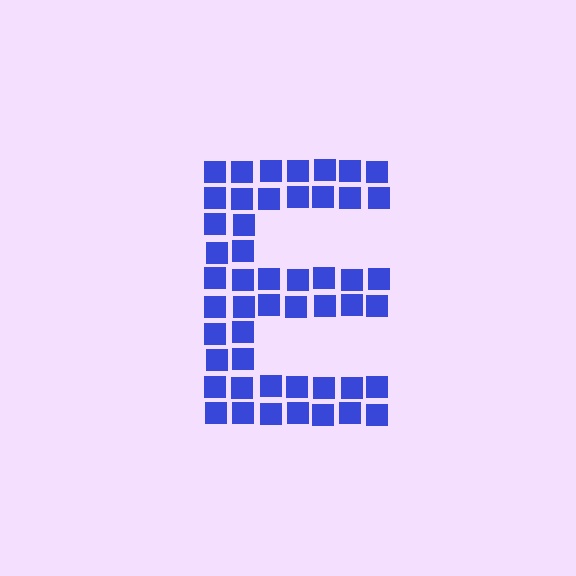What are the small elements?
The small elements are squares.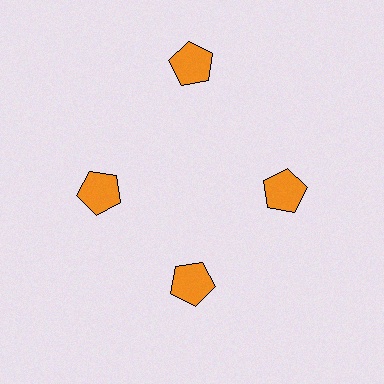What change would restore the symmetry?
The symmetry would be restored by moving it inward, back onto the ring so that all 4 pentagons sit at equal angles and equal distance from the center.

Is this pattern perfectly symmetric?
No. The 4 orange pentagons are arranged in a ring, but one element near the 12 o'clock position is pushed outward from the center, breaking the 4-fold rotational symmetry.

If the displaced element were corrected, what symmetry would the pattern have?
It would have 4-fold rotational symmetry — the pattern would map onto itself every 90 degrees.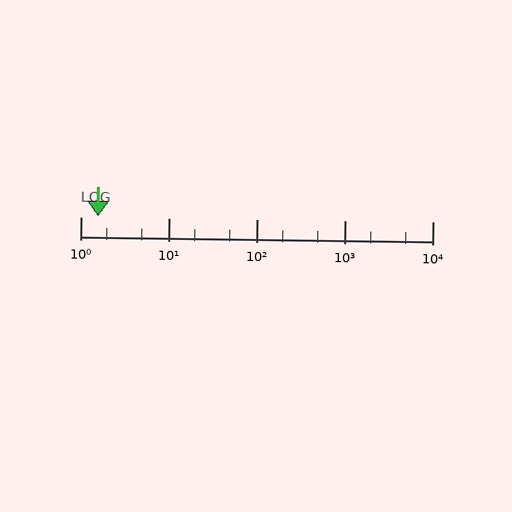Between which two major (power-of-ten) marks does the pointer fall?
The pointer is between 1 and 10.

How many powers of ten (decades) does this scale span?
The scale spans 4 decades, from 1 to 10000.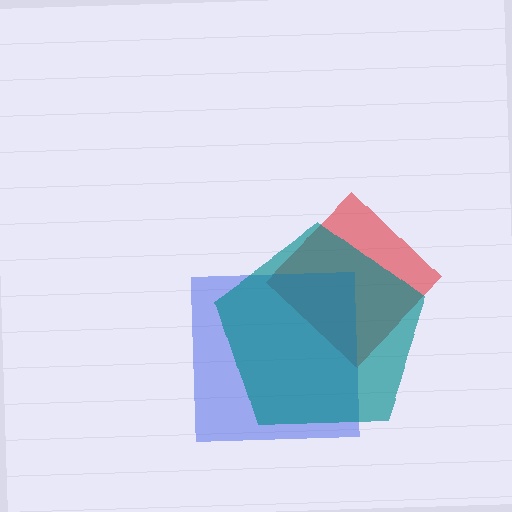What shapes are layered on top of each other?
The layered shapes are: a red diamond, a blue square, a teal pentagon.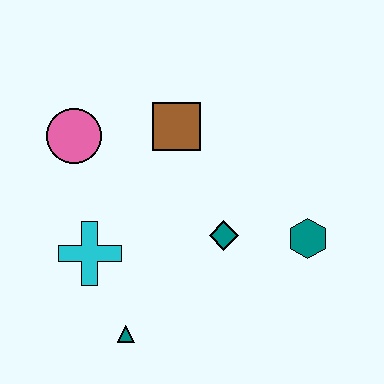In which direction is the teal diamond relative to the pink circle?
The teal diamond is to the right of the pink circle.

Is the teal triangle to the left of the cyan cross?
No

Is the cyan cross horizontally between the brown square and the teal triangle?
No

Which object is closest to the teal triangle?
The cyan cross is closest to the teal triangle.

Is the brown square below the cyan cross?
No